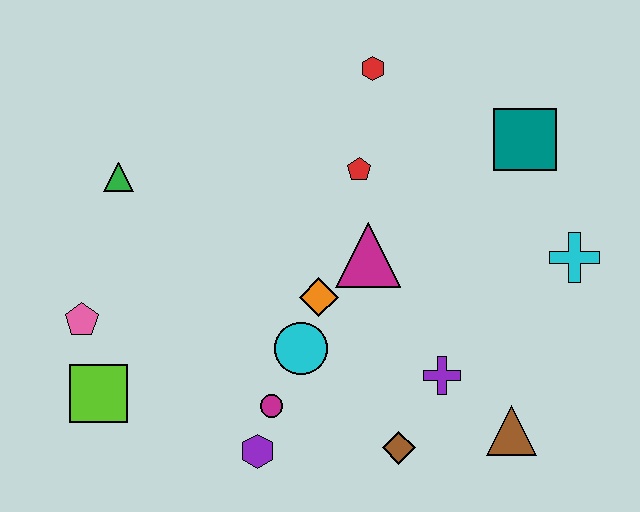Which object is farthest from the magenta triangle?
The lime square is farthest from the magenta triangle.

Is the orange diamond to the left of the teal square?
Yes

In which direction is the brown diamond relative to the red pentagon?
The brown diamond is below the red pentagon.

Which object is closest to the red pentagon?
The magenta triangle is closest to the red pentagon.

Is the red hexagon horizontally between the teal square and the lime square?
Yes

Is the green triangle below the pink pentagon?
No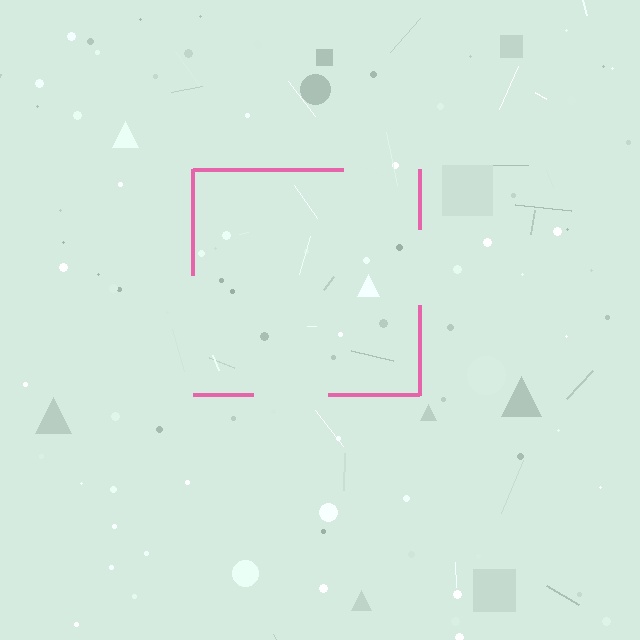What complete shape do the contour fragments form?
The contour fragments form a square.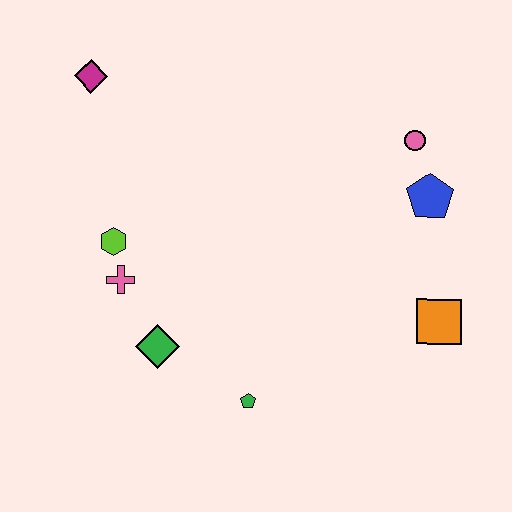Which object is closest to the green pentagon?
The green diamond is closest to the green pentagon.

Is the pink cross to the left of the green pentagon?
Yes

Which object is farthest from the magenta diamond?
The orange square is farthest from the magenta diamond.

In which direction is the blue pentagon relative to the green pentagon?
The blue pentagon is above the green pentagon.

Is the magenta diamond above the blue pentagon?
Yes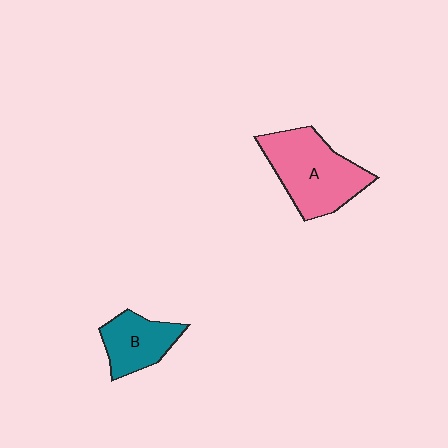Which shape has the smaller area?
Shape B (teal).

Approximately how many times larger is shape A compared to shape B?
Approximately 1.7 times.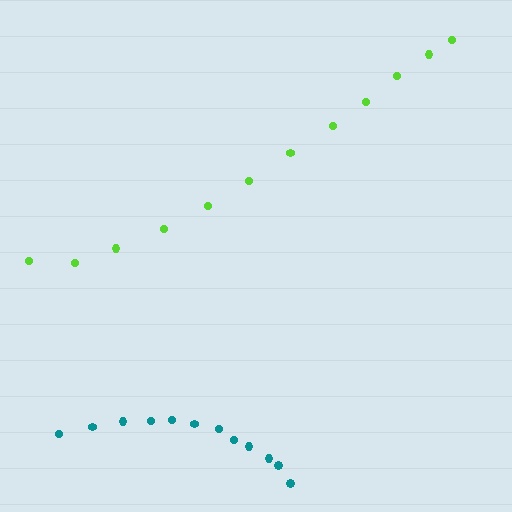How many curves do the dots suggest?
There are 2 distinct paths.